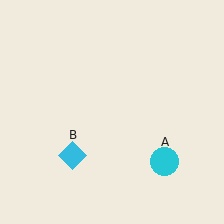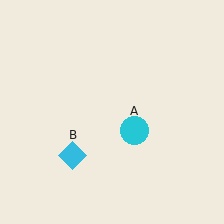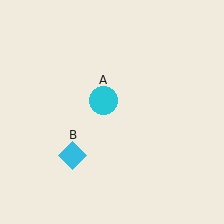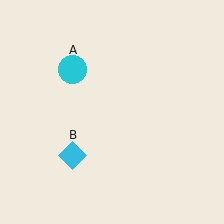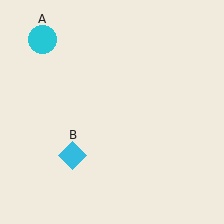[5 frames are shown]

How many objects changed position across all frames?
1 object changed position: cyan circle (object A).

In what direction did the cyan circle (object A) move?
The cyan circle (object A) moved up and to the left.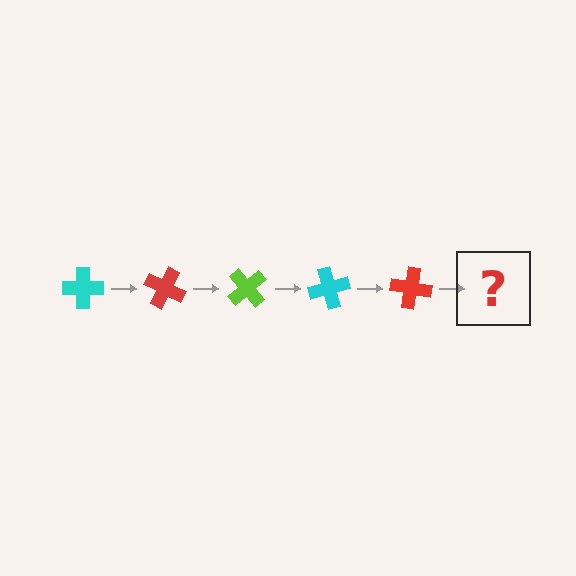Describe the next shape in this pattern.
It should be a lime cross, rotated 125 degrees from the start.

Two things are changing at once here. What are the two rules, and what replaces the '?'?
The two rules are that it rotates 25 degrees each step and the color cycles through cyan, red, and lime. The '?' should be a lime cross, rotated 125 degrees from the start.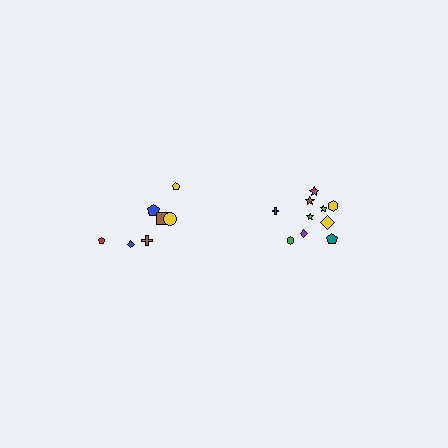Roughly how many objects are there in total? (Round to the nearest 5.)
Roughly 15 objects in total.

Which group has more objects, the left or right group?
The right group.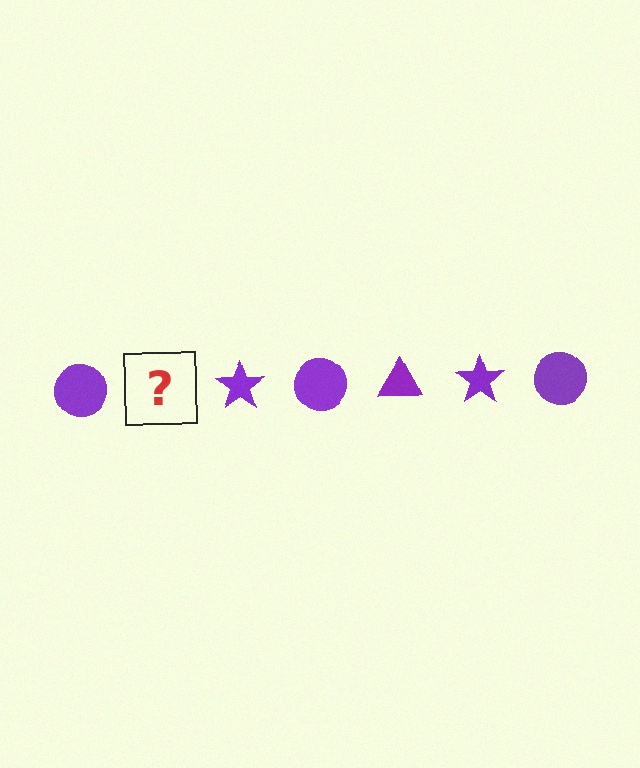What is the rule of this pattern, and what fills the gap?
The rule is that the pattern cycles through circle, triangle, star shapes in purple. The gap should be filled with a purple triangle.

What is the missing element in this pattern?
The missing element is a purple triangle.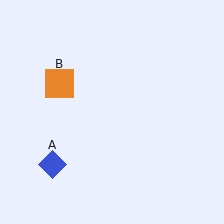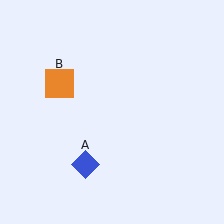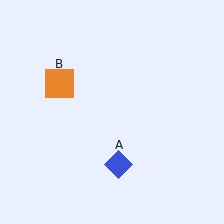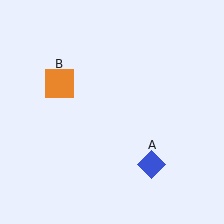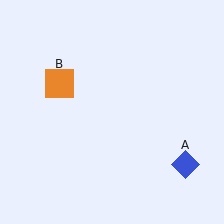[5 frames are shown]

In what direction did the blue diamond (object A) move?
The blue diamond (object A) moved right.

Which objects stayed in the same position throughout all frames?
Orange square (object B) remained stationary.